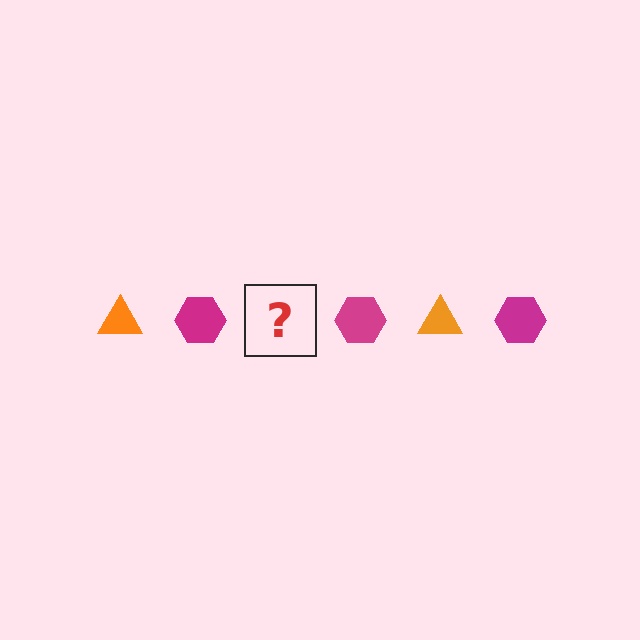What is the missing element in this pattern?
The missing element is an orange triangle.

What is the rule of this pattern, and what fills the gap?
The rule is that the pattern alternates between orange triangle and magenta hexagon. The gap should be filled with an orange triangle.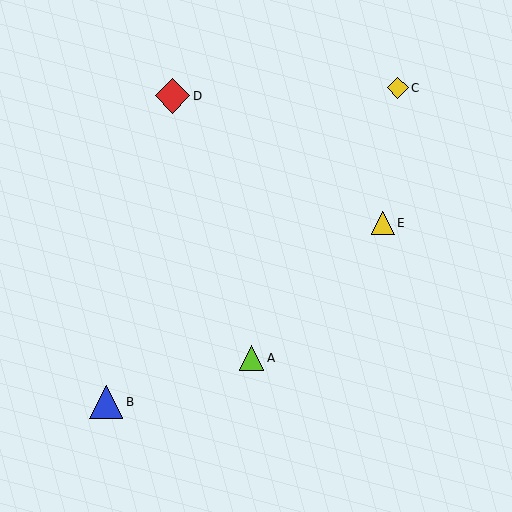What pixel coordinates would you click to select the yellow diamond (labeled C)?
Click at (398, 88) to select the yellow diamond C.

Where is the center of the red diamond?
The center of the red diamond is at (173, 96).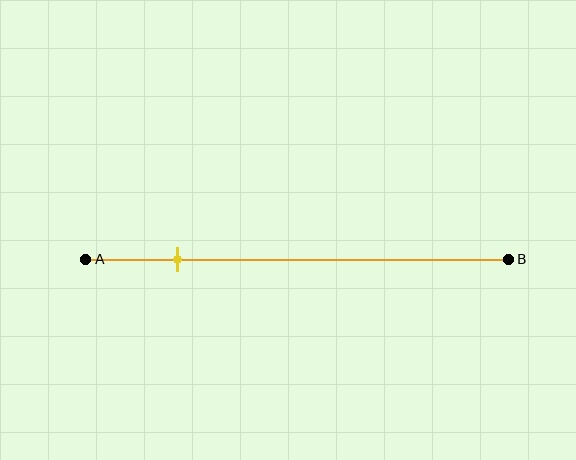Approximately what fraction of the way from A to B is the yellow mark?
The yellow mark is approximately 20% of the way from A to B.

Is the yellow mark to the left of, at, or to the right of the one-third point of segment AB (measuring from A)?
The yellow mark is to the left of the one-third point of segment AB.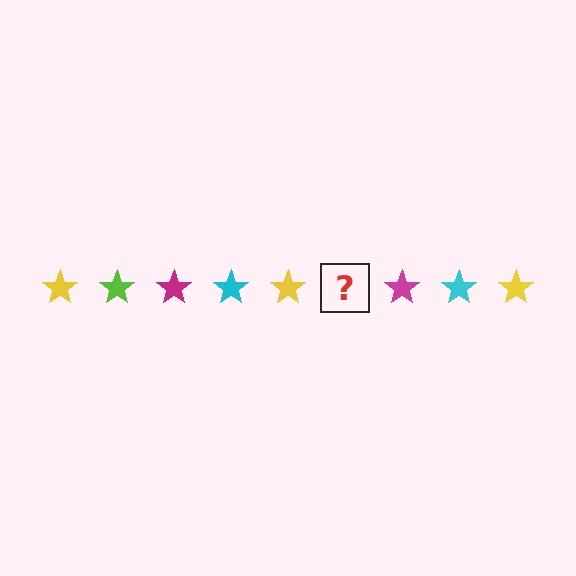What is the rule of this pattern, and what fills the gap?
The rule is that the pattern cycles through yellow, lime, magenta, cyan stars. The gap should be filled with a lime star.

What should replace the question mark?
The question mark should be replaced with a lime star.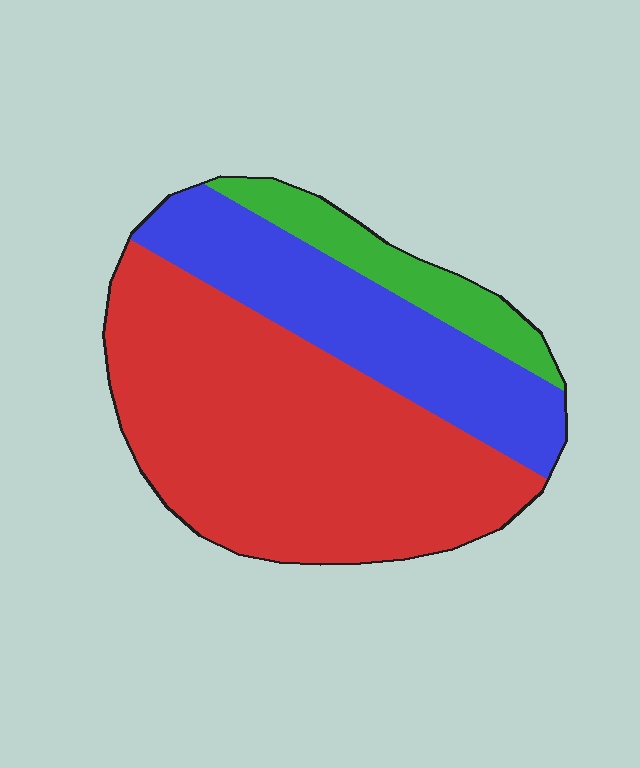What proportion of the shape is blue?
Blue covers 29% of the shape.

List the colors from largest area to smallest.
From largest to smallest: red, blue, green.